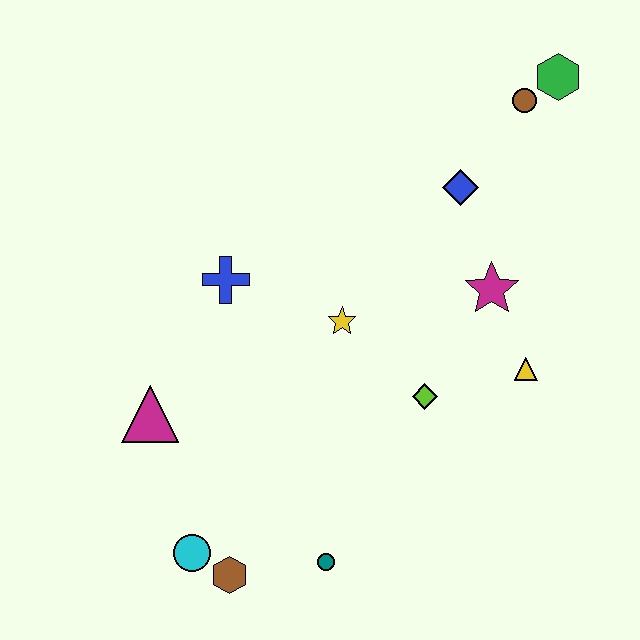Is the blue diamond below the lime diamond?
No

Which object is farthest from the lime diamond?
The green hexagon is farthest from the lime diamond.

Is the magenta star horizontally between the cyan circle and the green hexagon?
Yes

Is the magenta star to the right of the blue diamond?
Yes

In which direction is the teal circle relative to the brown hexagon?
The teal circle is to the right of the brown hexagon.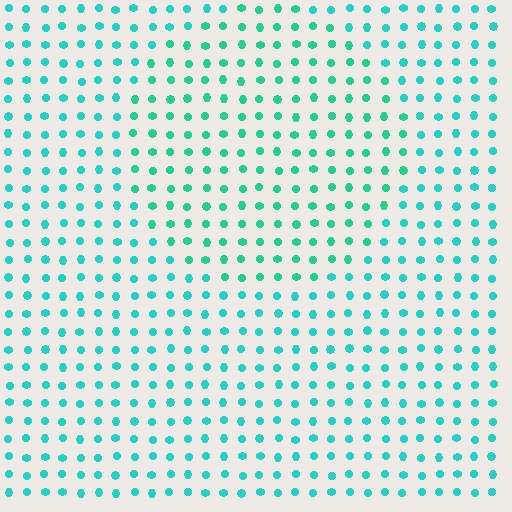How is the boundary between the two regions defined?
The boundary is defined purely by a slight shift in hue (about 21 degrees). Spacing, size, and orientation are identical on both sides.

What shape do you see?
I see a circle.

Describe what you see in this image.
The image is filled with small cyan elements in a uniform arrangement. A circle-shaped region is visible where the elements are tinted to a slightly different hue, forming a subtle color boundary.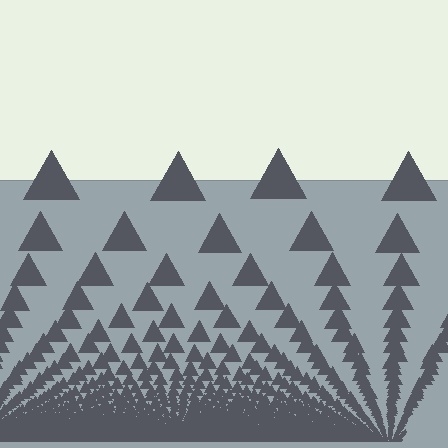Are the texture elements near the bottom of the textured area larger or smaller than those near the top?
Smaller. The gradient is inverted — elements near the bottom are smaller and denser.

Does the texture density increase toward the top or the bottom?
Density increases toward the bottom.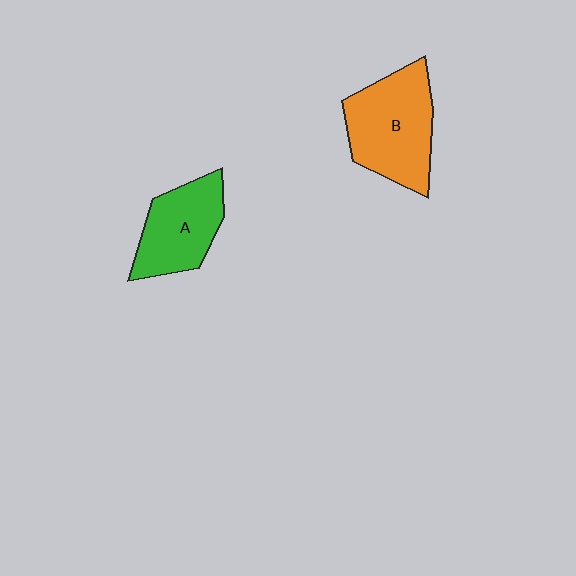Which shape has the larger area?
Shape B (orange).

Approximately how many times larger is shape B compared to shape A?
Approximately 1.3 times.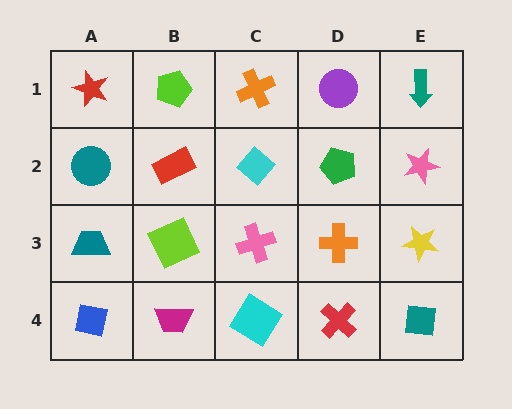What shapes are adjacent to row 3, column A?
A teal circle (row 2, column A), a blue square (row 4, column A), a lime square (row 3, column B).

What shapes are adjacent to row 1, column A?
A teal circle (row 2, column A), a lime pentagon (row 1, column B).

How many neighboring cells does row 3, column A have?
3.